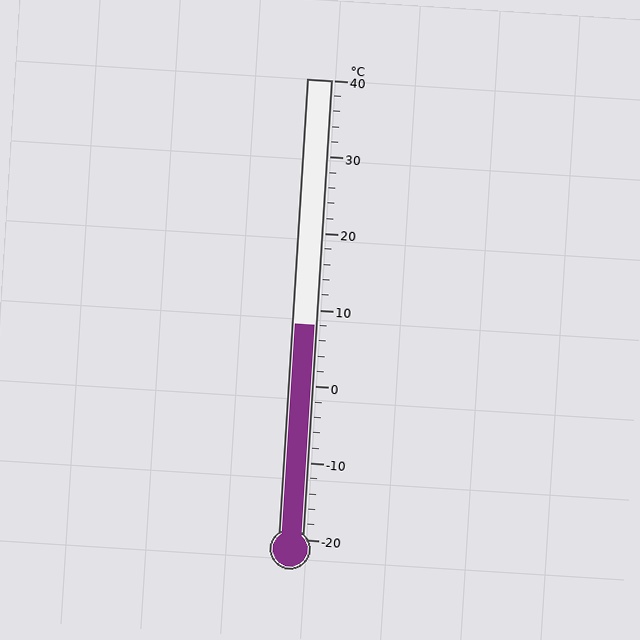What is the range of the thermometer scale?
The thermometer scale ranges from -20°C to 40°C.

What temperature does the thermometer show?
The thermometer shows approximately 8°C.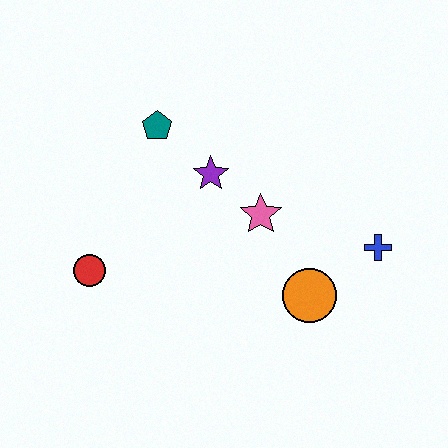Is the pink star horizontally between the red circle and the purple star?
No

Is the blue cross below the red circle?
No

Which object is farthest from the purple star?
The blue cross is farthest from the purple star.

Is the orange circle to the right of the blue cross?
No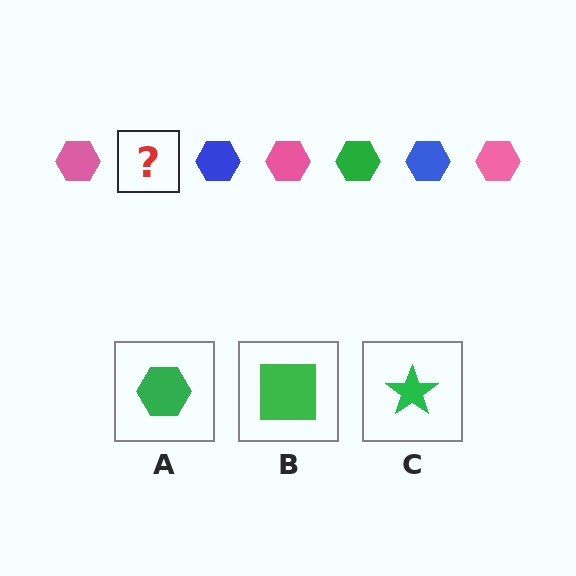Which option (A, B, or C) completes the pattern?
A.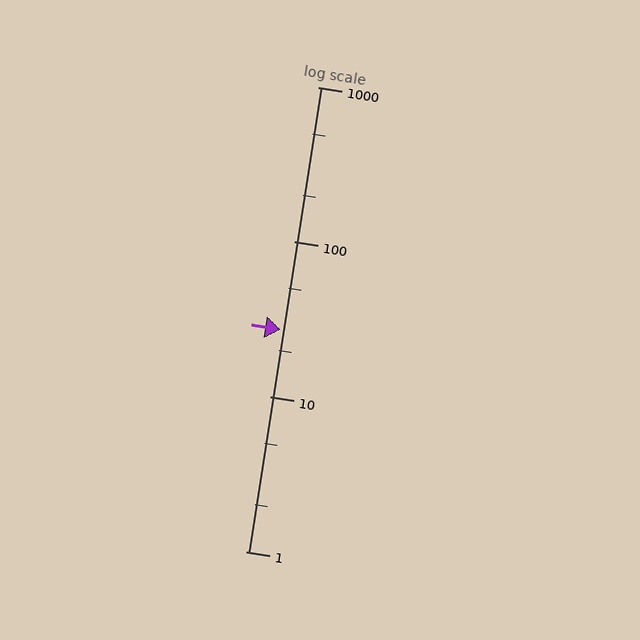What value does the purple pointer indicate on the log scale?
The pointer indicates approximately 27.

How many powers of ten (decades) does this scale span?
The scale spans 3 decades, from 1 to 1000.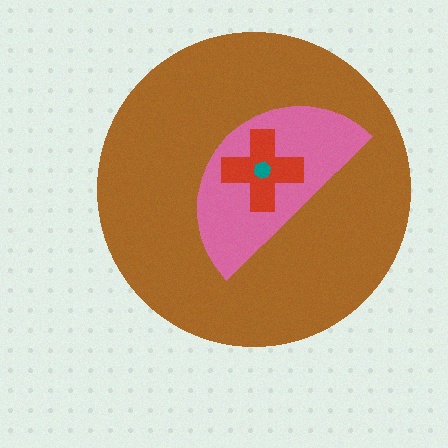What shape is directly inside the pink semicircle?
The red cross.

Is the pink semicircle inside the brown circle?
Yes.